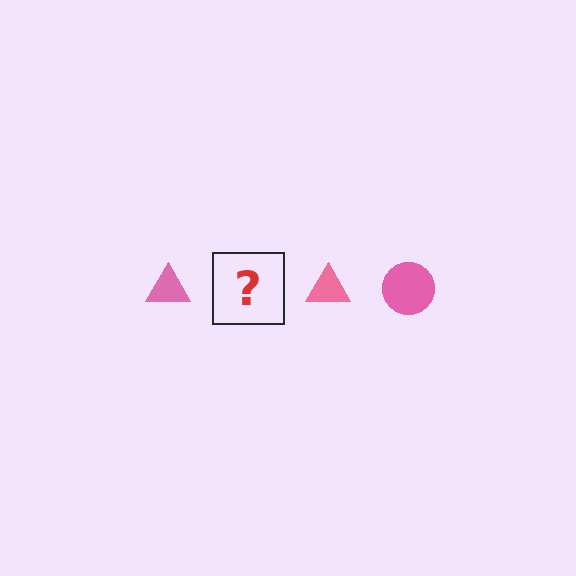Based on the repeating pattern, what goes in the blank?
The blank should be a pink circle.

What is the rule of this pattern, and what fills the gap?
The rule is that the pattern cycles through triangle, circle shapes in pink. The gap should be filled with a pink circle.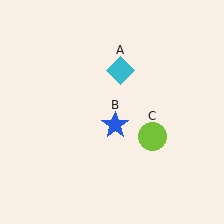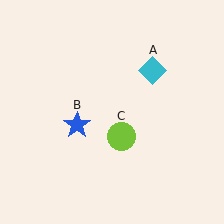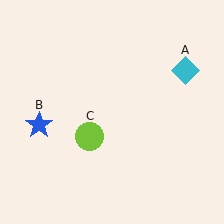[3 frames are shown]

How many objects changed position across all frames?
3 objects changed position: cyan diamond (object A), blue star (object B), lime circle (object C).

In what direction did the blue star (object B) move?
The blue star (object B) moved left.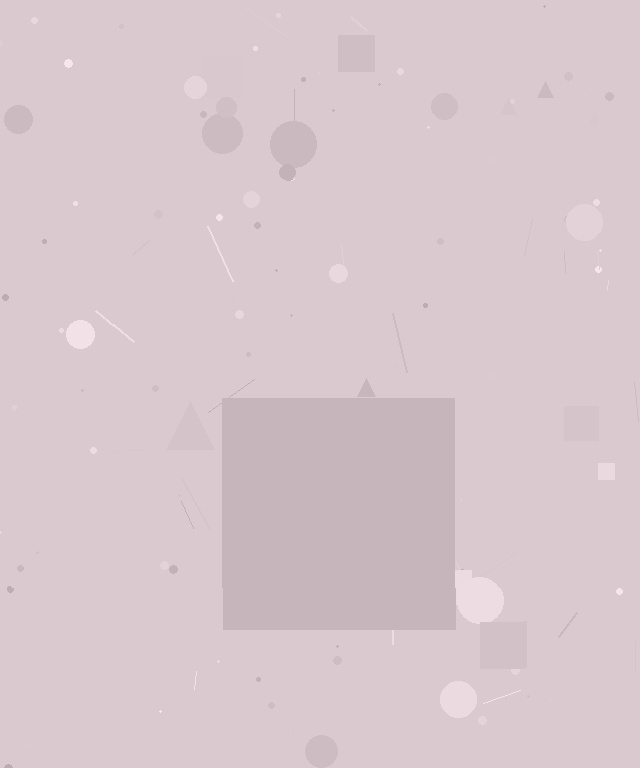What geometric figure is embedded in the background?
A square is embedded in the background.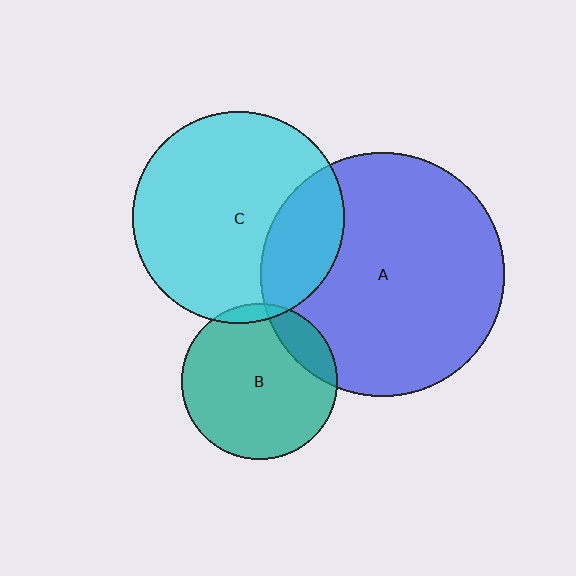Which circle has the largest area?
Circle A (blue).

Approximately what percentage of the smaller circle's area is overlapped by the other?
Approximately 5%.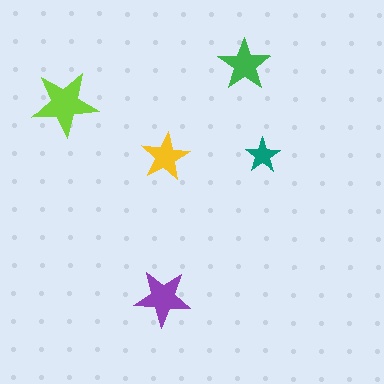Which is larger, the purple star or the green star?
The purple one.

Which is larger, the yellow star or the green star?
The green one.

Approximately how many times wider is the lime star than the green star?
About 1.5 times wider.